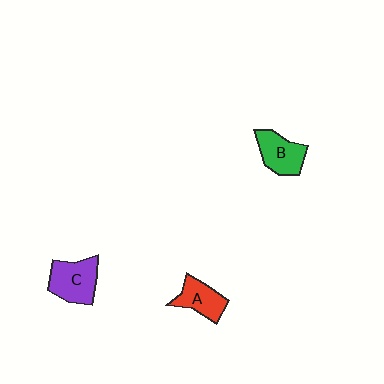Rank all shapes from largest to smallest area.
From largest to smallest: C (purple), B (green), A (red).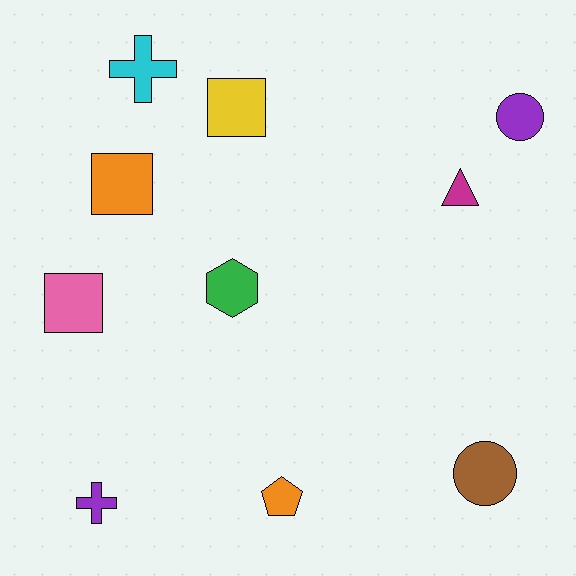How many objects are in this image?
There are 10 objects.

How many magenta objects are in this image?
There is 1 magenta object.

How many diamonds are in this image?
There are no diamonds.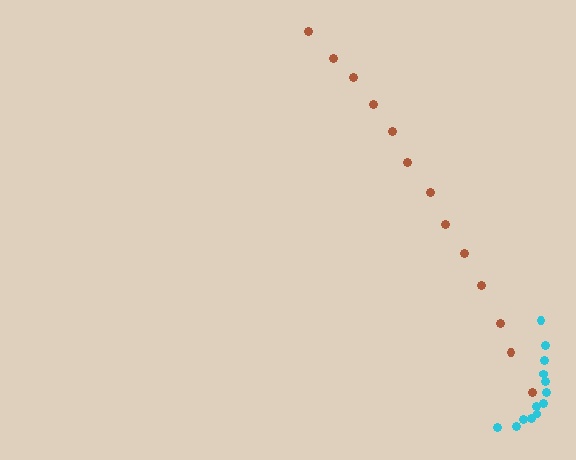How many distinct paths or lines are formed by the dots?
There are 2 distinct paths.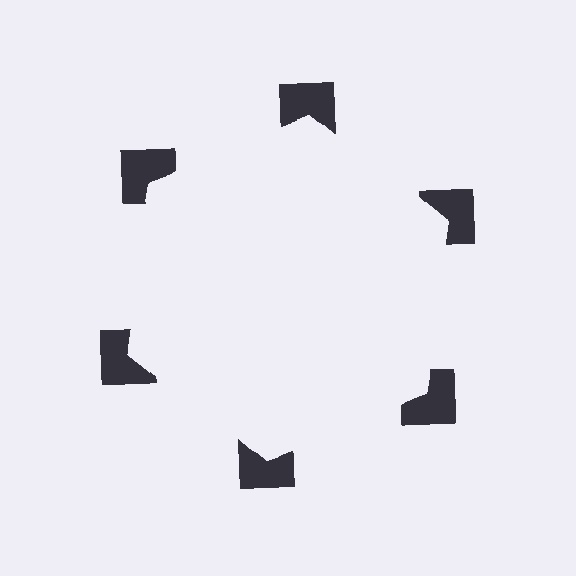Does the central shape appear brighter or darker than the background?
It typically appears slightly brighter than the background, even though no actual brightness change is drawn.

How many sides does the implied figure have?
6 sides.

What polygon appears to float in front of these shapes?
An illusory hexagon — its edges are inferred from the aligned wedge cuts in the notched squares, not physically drawn.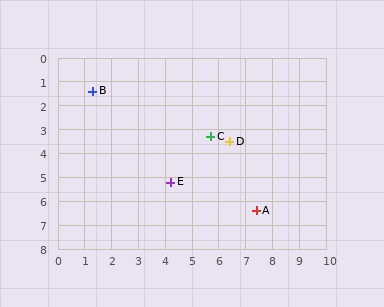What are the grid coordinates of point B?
Point B is at approximately (1.3, 1.4).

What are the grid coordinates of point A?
Point A is at approximately (7.4, 6.4).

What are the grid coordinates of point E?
Point E is at approximately (4.2, 5.2).